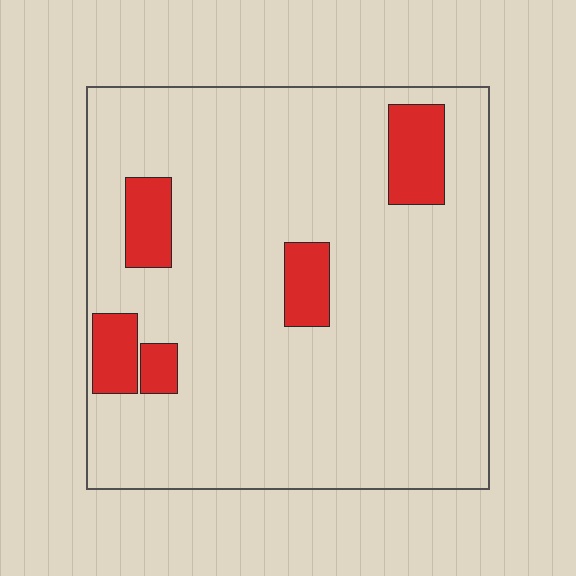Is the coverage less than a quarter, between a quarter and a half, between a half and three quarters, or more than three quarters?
Less than a quarter.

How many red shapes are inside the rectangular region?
5.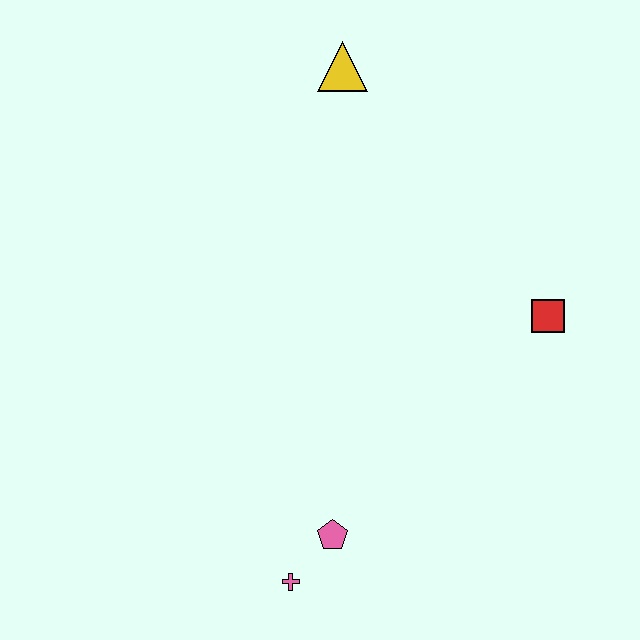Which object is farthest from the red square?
The pink cross is farthest from the red square.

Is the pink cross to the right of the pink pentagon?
No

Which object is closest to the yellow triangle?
The red square is closest to the yellow triangle.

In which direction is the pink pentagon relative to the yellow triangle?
The pink pentagon is below the yellow triangle.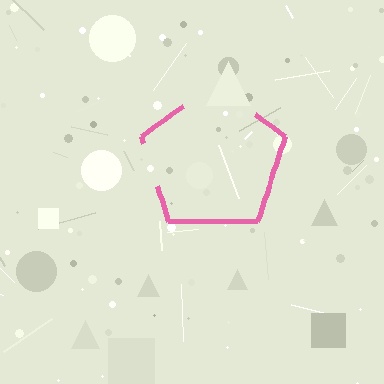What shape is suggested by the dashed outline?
The dashed outline suggests a pentagon.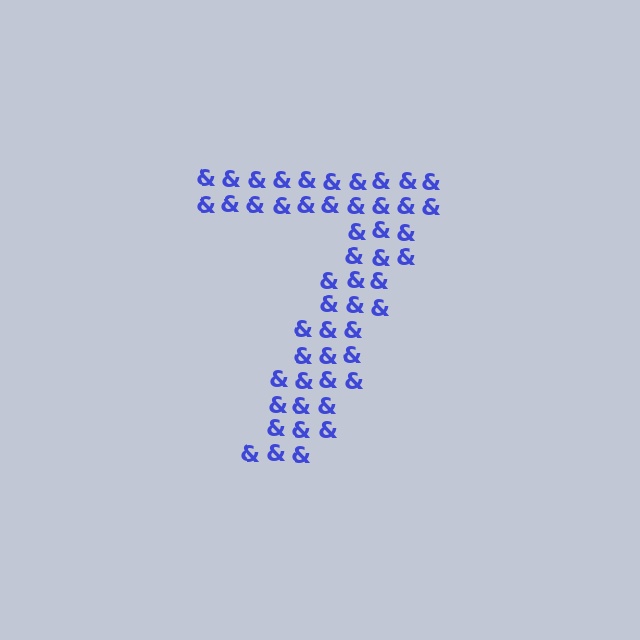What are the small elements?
The small elements are ampersands.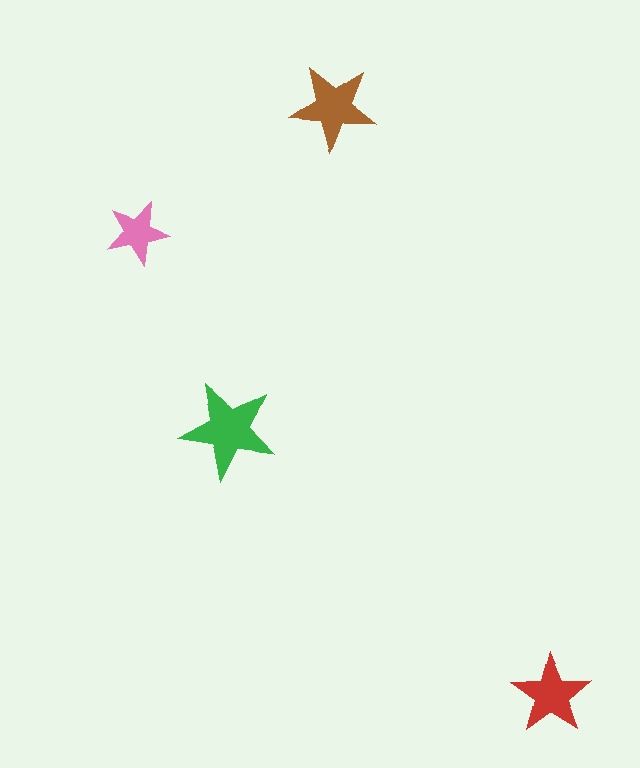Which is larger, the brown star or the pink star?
The brown one.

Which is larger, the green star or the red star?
The green one.